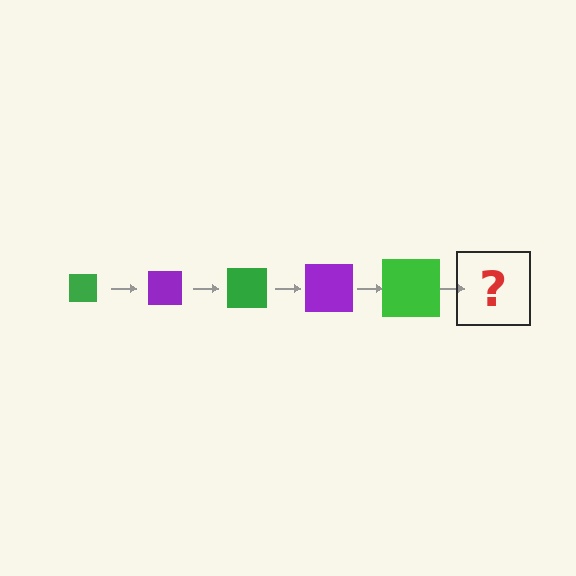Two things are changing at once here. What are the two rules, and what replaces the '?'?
The two rules are that the square grows larger each step and the color cycles through green and purple. The '?' should be a purple square, larger than the previous one.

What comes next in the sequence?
The next element should be a purple square, larger than the previous one.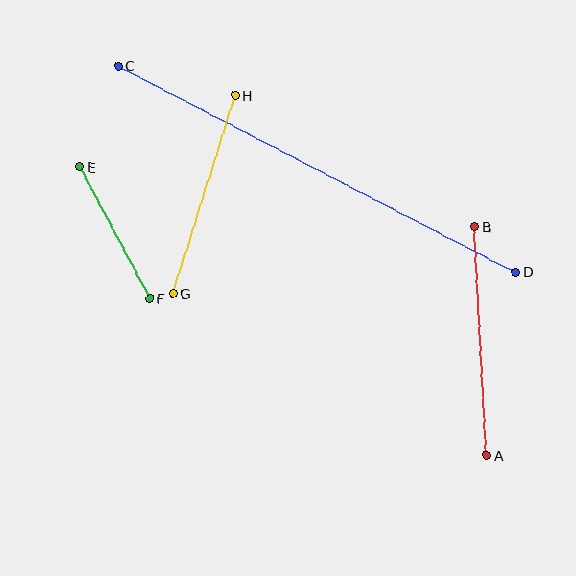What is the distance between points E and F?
The distance is approximately 149 pixels.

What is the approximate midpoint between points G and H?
The midpoint is at approximately (204, 194) pixels.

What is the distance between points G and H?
The distance is approximately 208 pixels.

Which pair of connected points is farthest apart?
Points C and D are farthest apart.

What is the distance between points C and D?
The distance is approximately 447 pixels.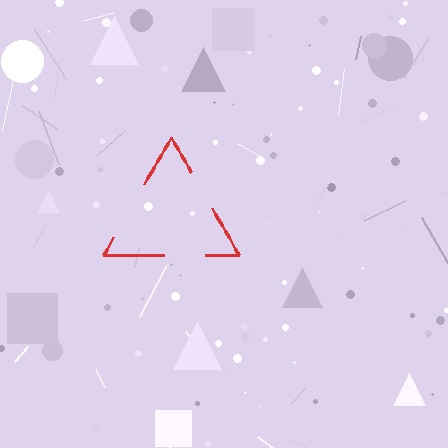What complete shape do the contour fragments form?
The contour fragments form a triangle.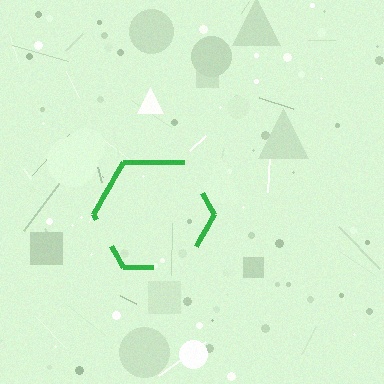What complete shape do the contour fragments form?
The contour fragments form a hexagon.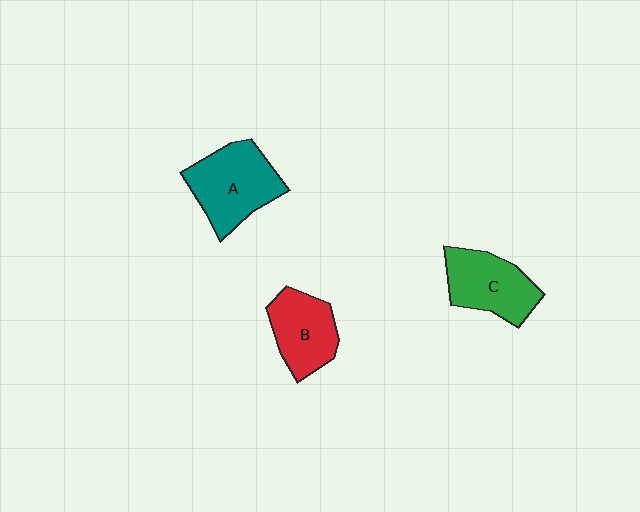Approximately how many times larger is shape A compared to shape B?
Approximately 1.3 times.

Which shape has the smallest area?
Shape B (red).